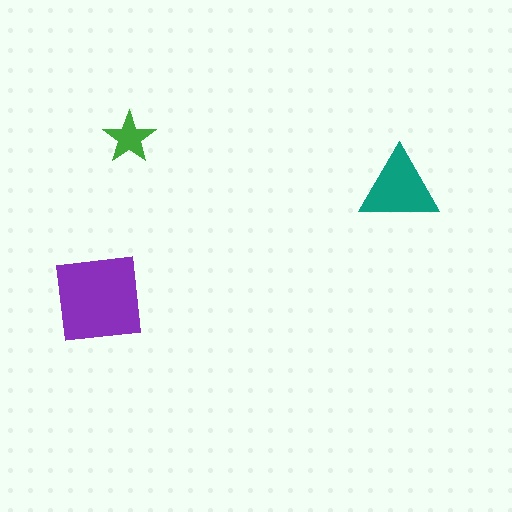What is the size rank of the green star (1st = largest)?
3rd.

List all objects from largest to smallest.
The purple square, the teal triangle, the green star.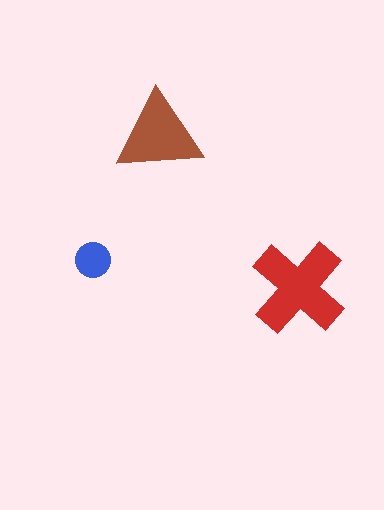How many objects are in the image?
There are 3 objects in the image.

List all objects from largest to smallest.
The red cross, the brown triangle, the blue circle.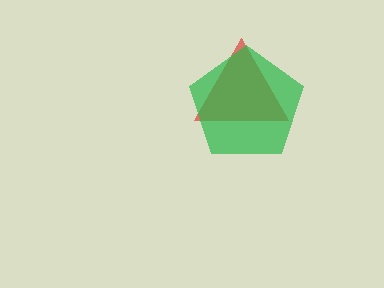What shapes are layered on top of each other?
The layered shapes are: a red triangle, a green pentagon.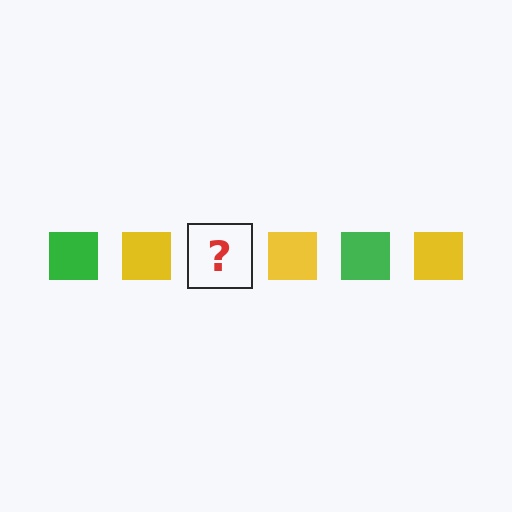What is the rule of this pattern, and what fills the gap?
The rule is that the pattern cycles through green, yellow squares. The gap should be filled with a green square.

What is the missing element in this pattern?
The missing element is a green square.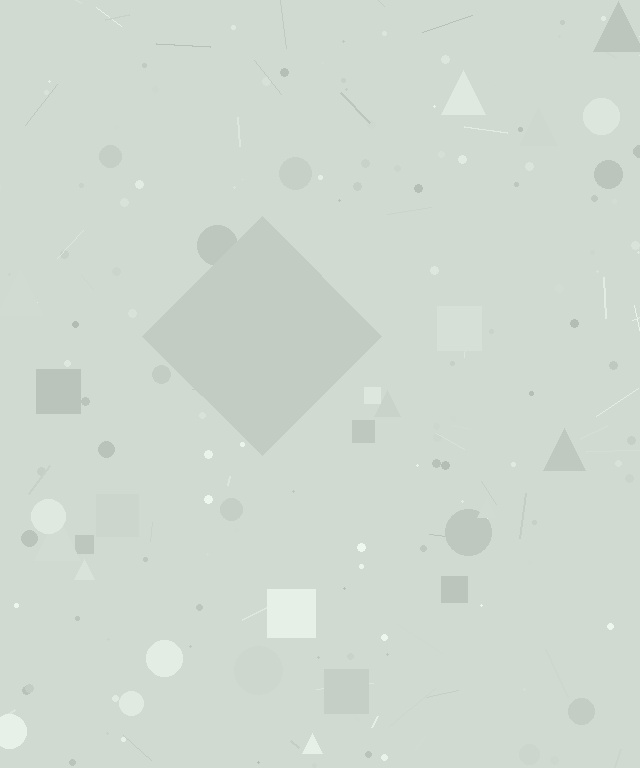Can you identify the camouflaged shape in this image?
The camouflaged shape is a diamond.